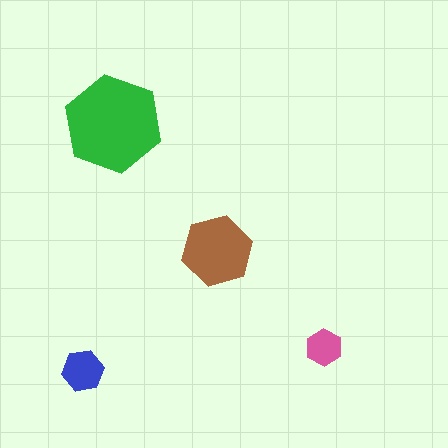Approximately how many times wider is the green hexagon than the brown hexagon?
About 1.5 times wider.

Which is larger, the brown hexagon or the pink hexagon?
The brown one.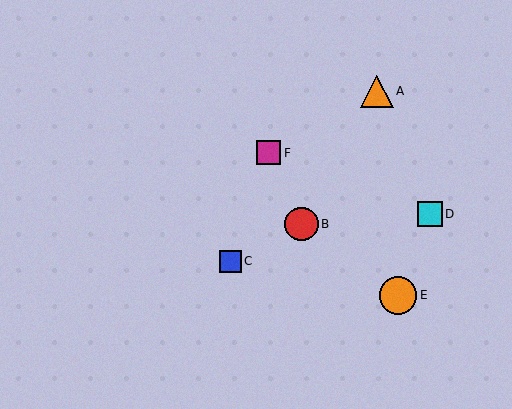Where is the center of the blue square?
The center of the blue square is at (230, 261).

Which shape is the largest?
The orange circle (labeled E) is the largest.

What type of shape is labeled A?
Shape A is an orange triangle.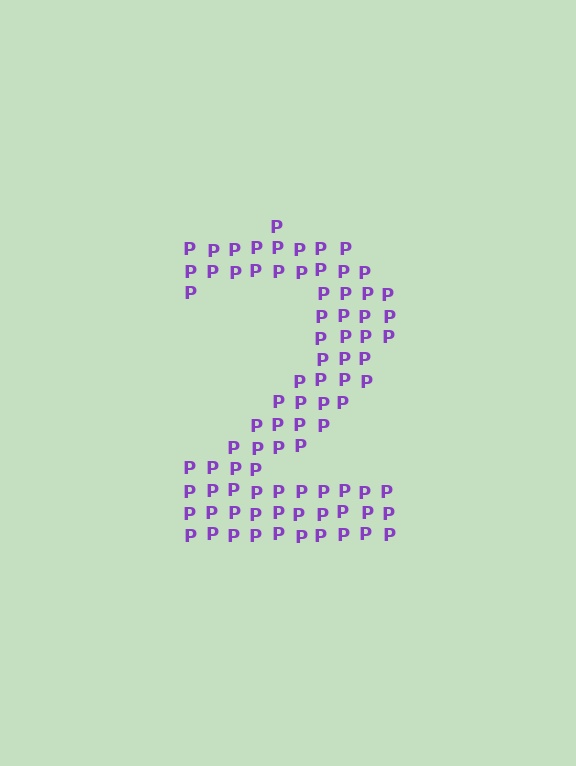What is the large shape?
The large shape is the digit 2.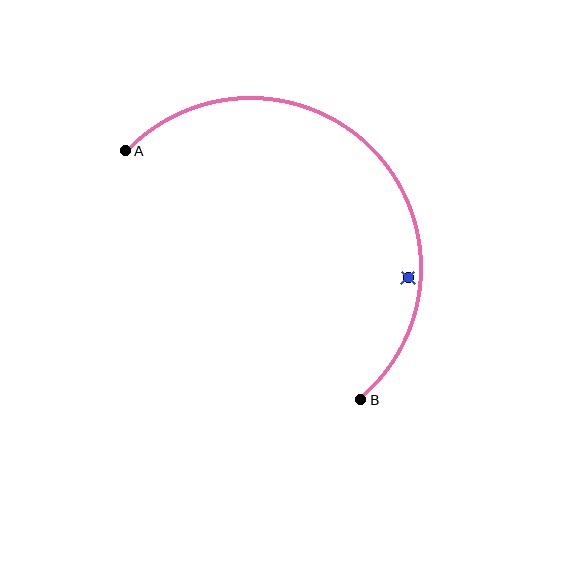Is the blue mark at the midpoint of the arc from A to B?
No — the blue mark does not lie on the arc at all. It sits slightly inside the curve.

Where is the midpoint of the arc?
The arc midpoint is the point on the curve farthest from the straight line joining A and B. It sits above and to the right of that line.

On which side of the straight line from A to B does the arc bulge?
The arc bulges above and to the right of the straight line connecting A and B.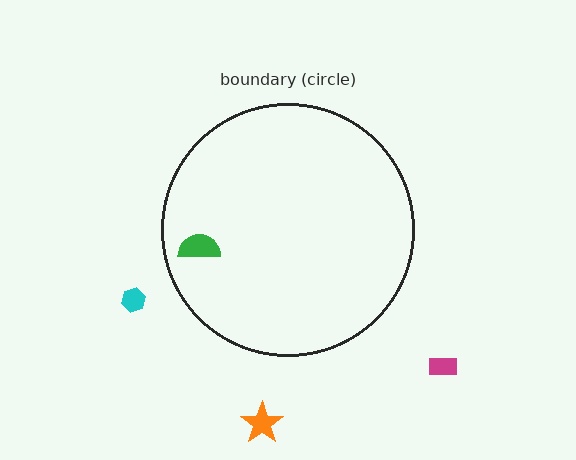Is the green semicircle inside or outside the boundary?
Inside.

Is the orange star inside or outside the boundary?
Outside.